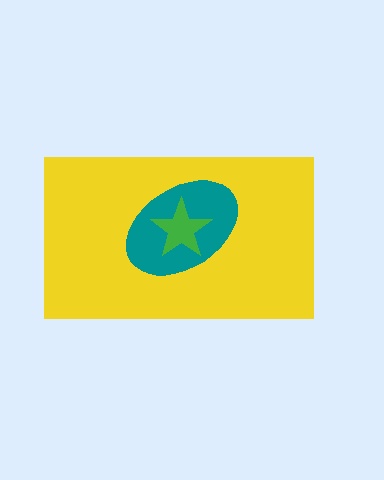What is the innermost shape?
The green star.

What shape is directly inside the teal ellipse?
The green star.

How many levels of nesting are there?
3.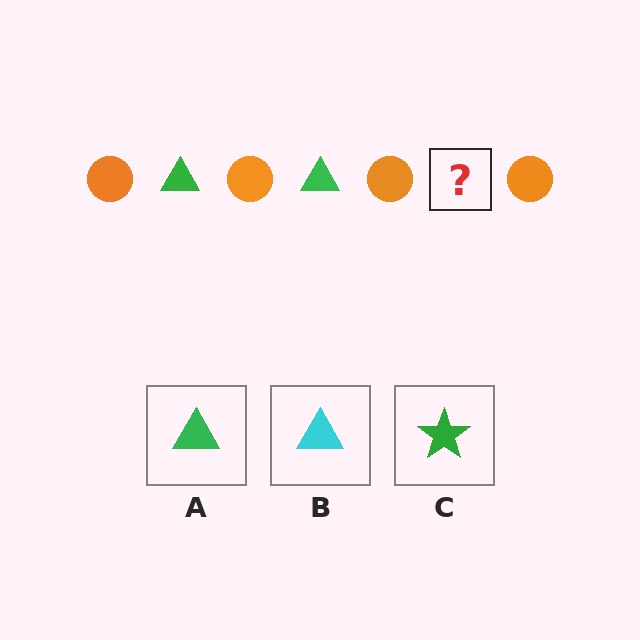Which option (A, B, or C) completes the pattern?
A.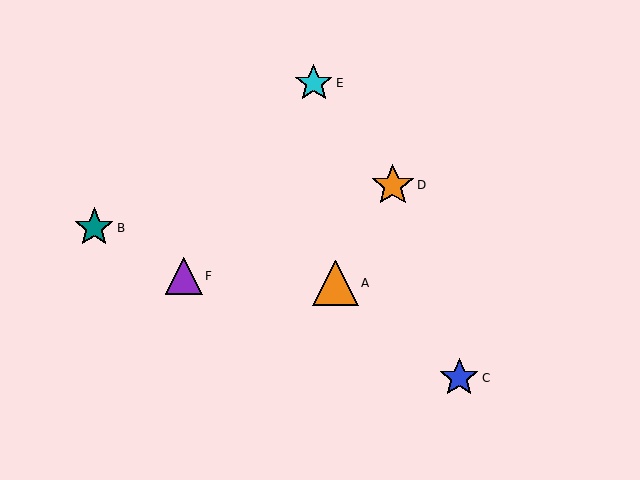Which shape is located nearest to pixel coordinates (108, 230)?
The teal star (labeled B) at (94, 228) is nearest to that location.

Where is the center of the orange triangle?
The center of the orange triangle is at (335, 283).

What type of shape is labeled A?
Shape A is an orange triangle.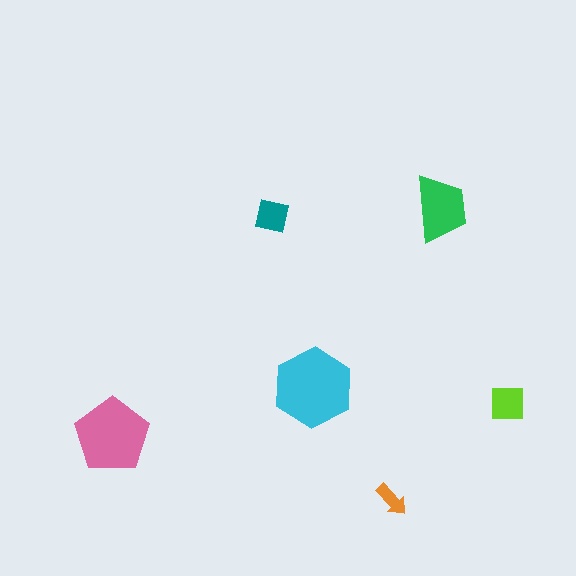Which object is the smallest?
The orange arrow.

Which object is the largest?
The cyan hexagon.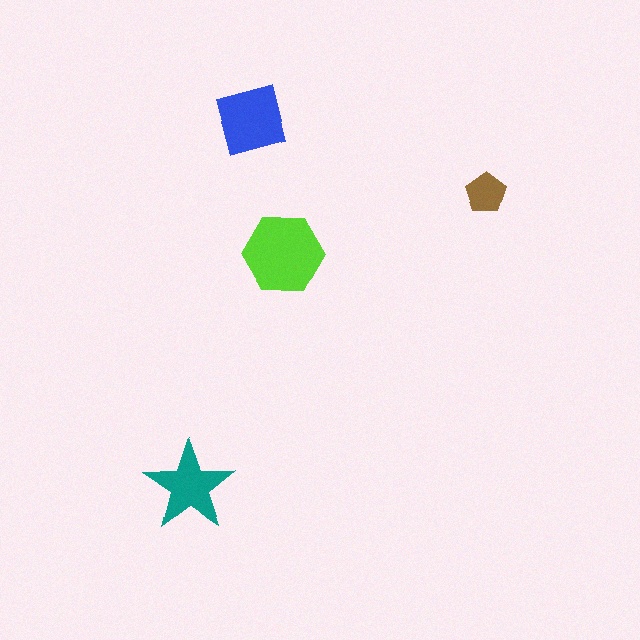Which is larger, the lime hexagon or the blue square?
The lime hexagon.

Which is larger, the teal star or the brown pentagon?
The teal star.